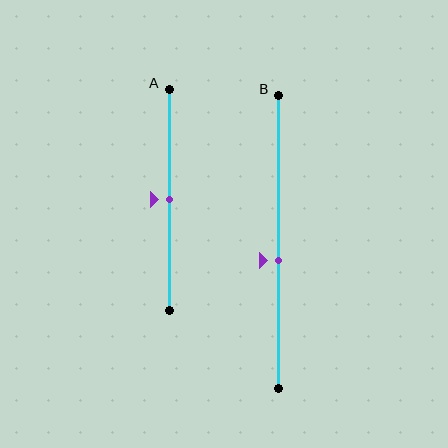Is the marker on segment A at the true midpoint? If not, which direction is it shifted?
Yes, the marker on segment A is at the true midpoint.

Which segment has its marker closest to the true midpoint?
Segment A has its marker closest to the true midpoint.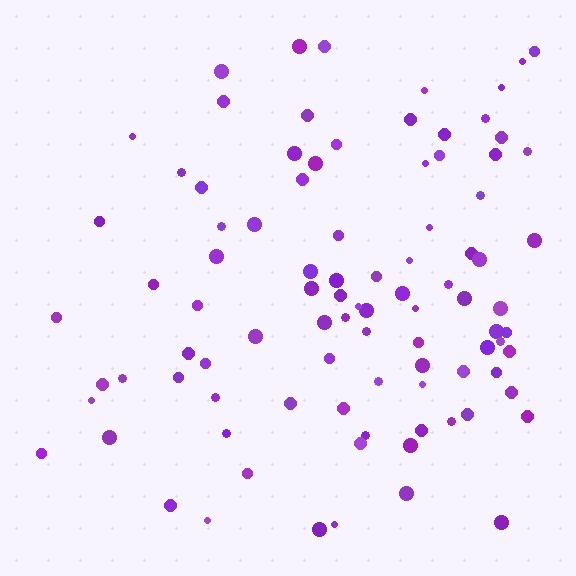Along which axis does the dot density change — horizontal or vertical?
Horizontal.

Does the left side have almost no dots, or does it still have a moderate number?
Still a moderate number, just noticeably fewer than the right.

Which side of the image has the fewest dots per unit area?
The left.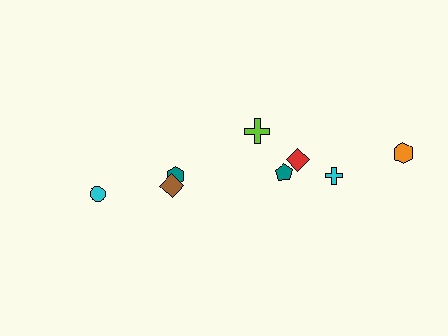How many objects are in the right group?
There are 5 objects.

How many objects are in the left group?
There are 3 objects.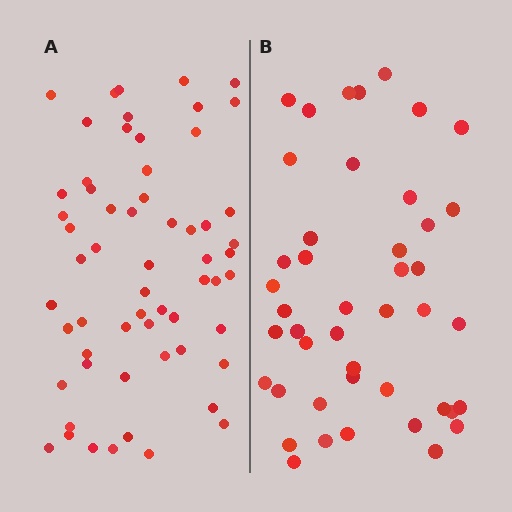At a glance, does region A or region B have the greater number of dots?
Region A (the left region) has more dots.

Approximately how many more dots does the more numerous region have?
Region A has approximately 15 more dots than region B.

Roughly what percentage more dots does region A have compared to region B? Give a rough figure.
About 35% more.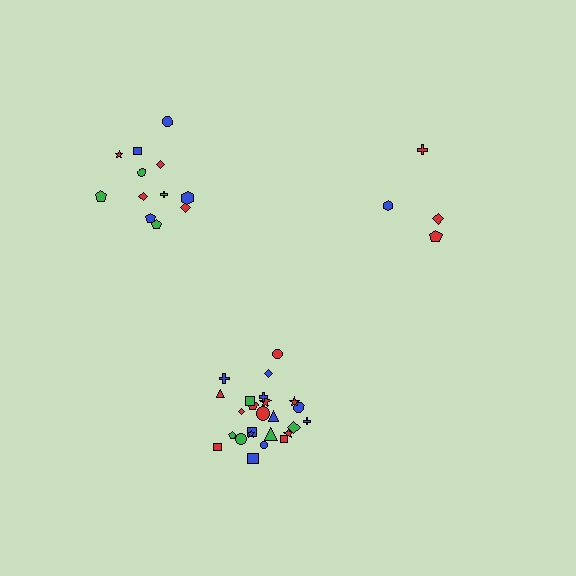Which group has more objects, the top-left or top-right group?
The top-left group.